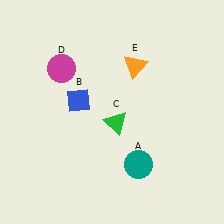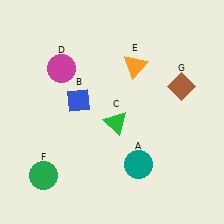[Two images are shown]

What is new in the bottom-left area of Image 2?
A green circle (F) was added in the bottom-left area of Image 2.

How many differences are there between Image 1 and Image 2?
There are 2 differences between the two images.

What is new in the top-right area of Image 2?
A brown diamond (G) was added in the top-right area of Image 2.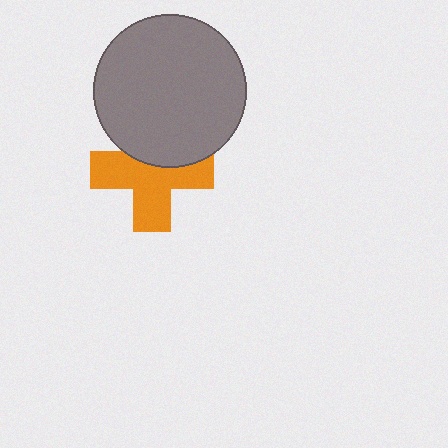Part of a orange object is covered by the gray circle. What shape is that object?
It is a cross.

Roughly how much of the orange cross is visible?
Most of it is visible (roughly 66%).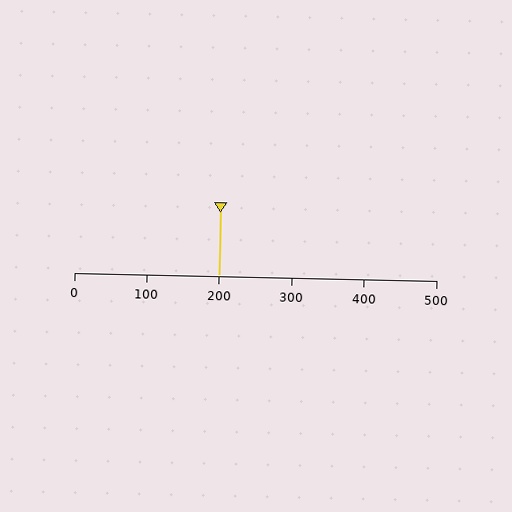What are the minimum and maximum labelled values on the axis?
The axis runs from 0 to 500.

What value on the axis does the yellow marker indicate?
The marker indicates approximately 200.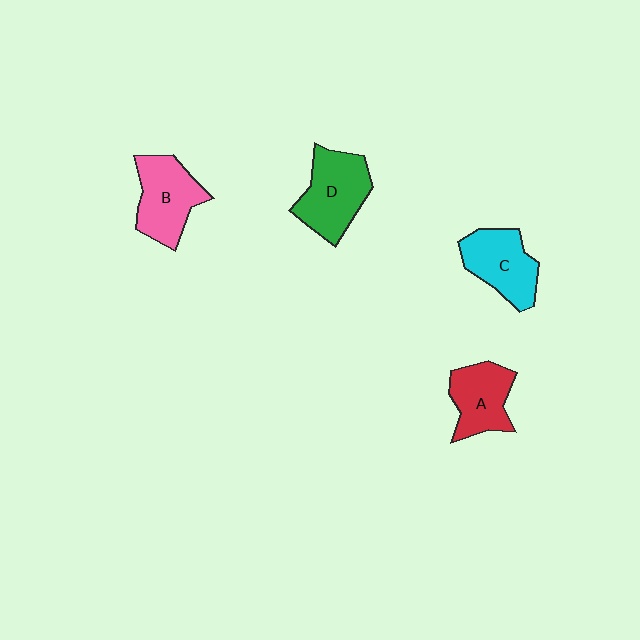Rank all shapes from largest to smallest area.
From largest to smallest: D (green), B (pink), C (cyan), A (red).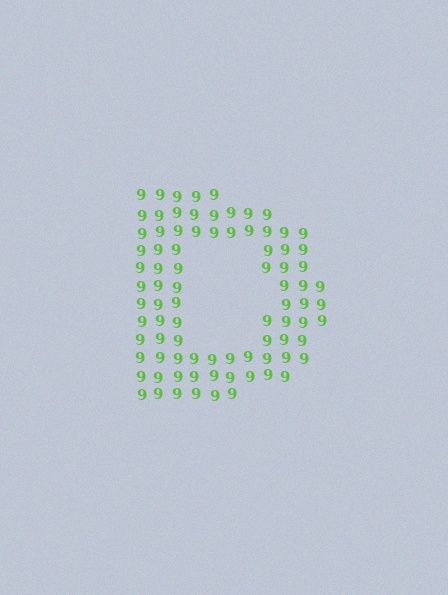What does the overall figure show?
The overall figure shows the letter D.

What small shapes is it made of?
It is made of small digit 9's.